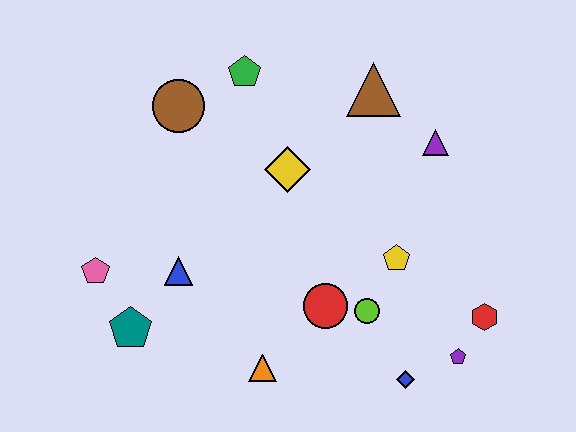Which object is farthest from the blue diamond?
The brown circle is farthest from the blue diamond.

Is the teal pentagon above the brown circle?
No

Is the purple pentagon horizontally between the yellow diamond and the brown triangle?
No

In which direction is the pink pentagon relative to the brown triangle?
The pink pentagon is to the left of the brown triangle.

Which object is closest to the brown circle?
The green pentagon is closest to the brown circle.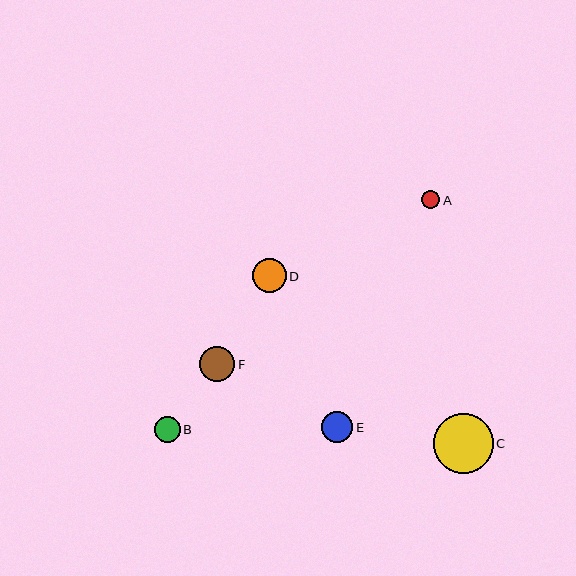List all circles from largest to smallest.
From largest to smallest: C, F, D, E, B, A.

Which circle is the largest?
Circle C is the largest with a size of approximately 60 pixels.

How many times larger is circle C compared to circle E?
Circle C is approximately 1.9 times the size of circle E.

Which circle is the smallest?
Circle A is the smallest with a size of approximately 18 pixels.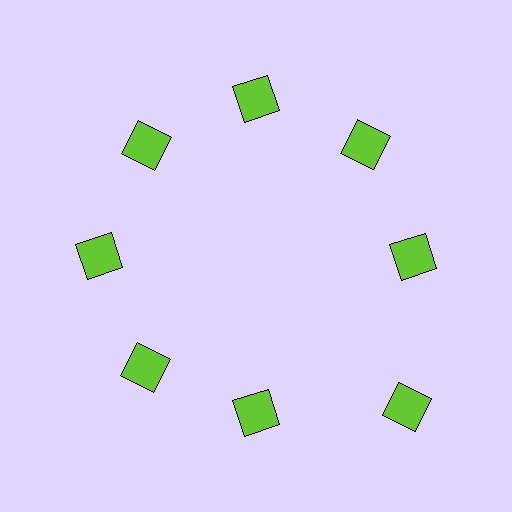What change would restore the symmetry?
The symmetry would be restored by moving it inward, back onto the ring so that all 8 squares sit at equal angles and equal distance from the center.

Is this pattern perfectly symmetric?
No. The 8 lime squares are arranged in a ring, but one element near the 4 o'clock position is pushed outward from the center, breaking the 8-fold rotational symmetry.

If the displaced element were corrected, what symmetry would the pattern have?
It would have 8-fold rotational symmetry — the pattern would map onto itself every 45 degrees.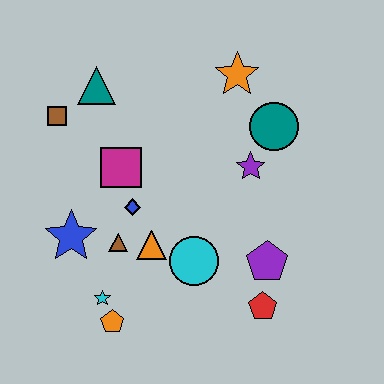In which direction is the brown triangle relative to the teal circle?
The brown triangle is to the left of the teal circle.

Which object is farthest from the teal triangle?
The red pentagon is farthest from the teal triangle.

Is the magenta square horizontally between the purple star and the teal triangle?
Yes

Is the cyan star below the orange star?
Yes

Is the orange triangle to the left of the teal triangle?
No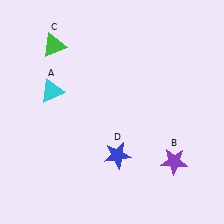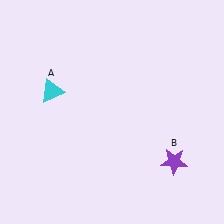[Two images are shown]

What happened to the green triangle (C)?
The green triangle (C) was removed in Image 2. It was in the top-left area of Image 1.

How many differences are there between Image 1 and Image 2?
There are 2 differences between the two images.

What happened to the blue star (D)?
The blue star (D) was removed in Image 2. It was in the bottom-right area of Image 1.